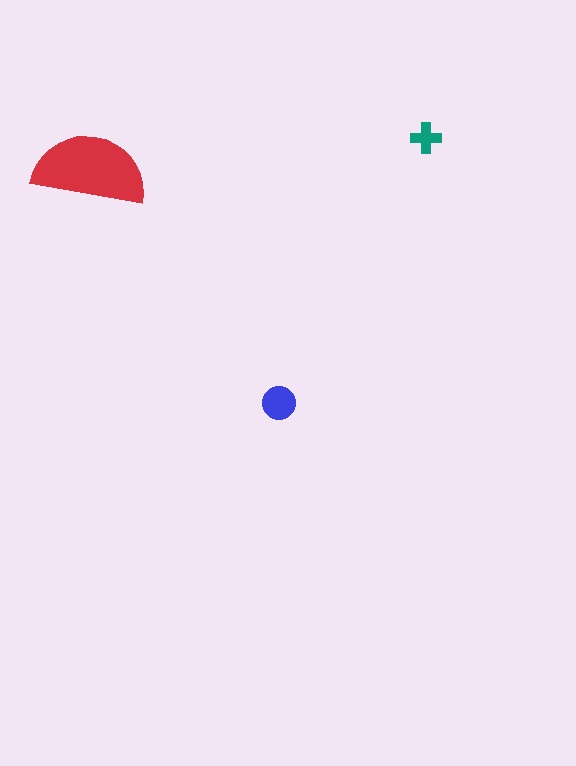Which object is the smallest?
The teal cross.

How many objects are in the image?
There are 3 objects in the image.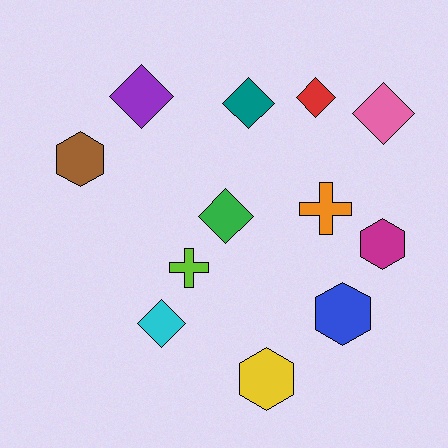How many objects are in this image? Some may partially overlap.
There are 12 objects.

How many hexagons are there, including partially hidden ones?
There are 4 hexagons.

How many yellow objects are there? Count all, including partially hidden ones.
There is 1 yellow object.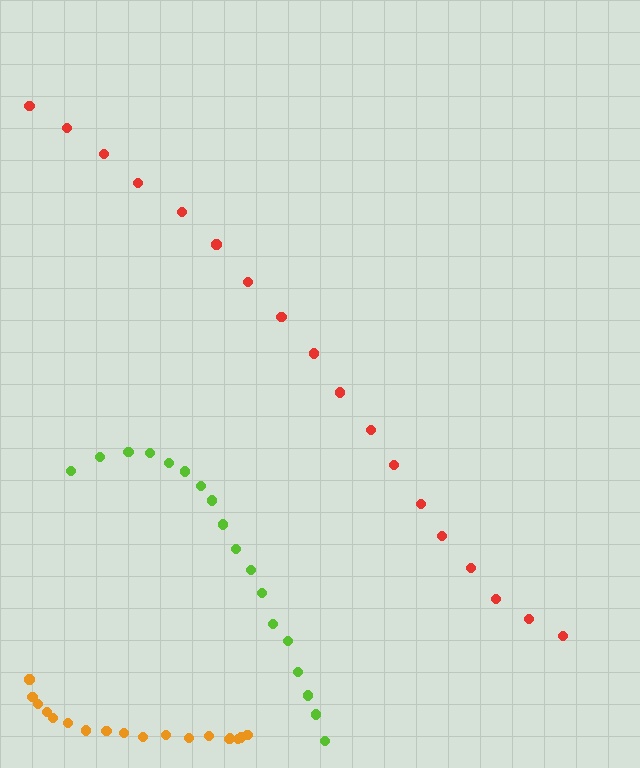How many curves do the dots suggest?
There are 3 distinct paths.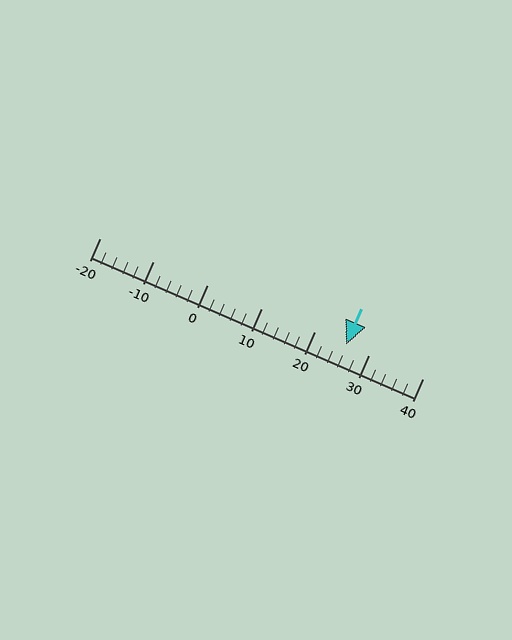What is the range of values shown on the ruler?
The ruler shows values from -20 to 40.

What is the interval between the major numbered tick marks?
The major tick marks are spaced 10 units apart.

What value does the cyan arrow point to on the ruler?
The cyan arrow points to approximately 26.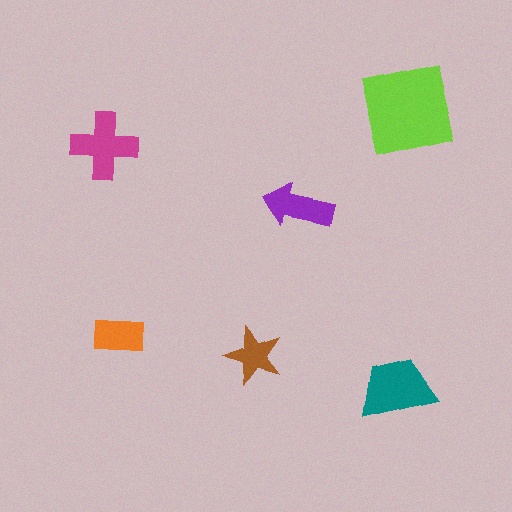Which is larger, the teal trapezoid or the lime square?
The lime square.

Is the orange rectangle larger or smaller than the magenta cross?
Smaller.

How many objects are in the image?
There are 6 objects in the image.